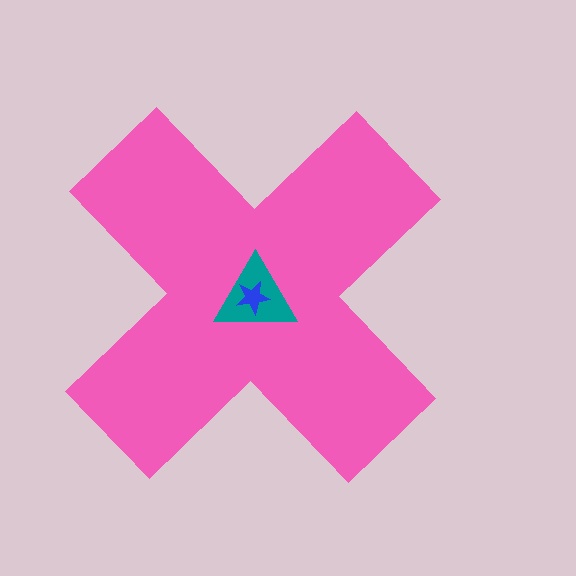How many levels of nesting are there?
3.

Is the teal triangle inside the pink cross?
Yes.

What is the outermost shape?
The pink cross.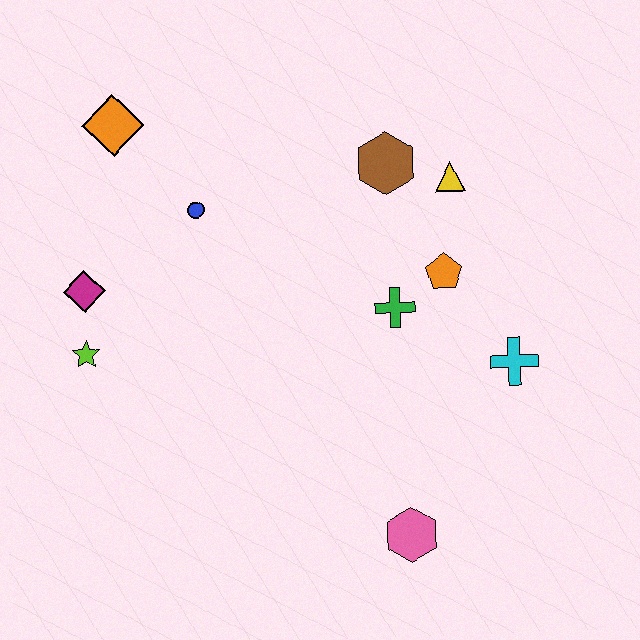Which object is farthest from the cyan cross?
The orange diamond is farthest from the cyan cross.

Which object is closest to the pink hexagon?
The cyan cross is closest to the pink hexagon.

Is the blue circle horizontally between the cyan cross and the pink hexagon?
No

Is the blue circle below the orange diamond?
Yes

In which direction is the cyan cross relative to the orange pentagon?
The cyan cross is below the orange pentagon.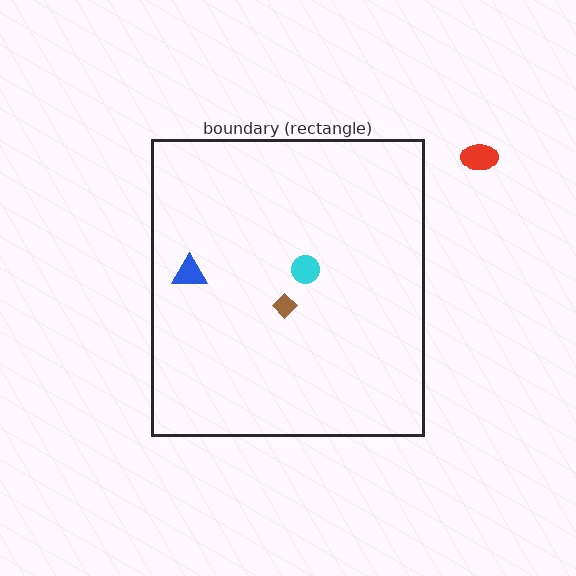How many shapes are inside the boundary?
3 inside, 1 outside.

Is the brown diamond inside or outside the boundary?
Inside.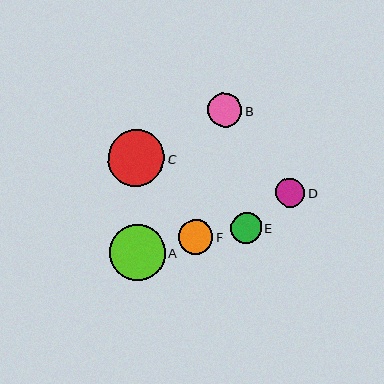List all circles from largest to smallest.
From largest to smallest: C, A, F, B, E, D.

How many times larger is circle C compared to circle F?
Circle C is approximately 1.6 times the size of circle F.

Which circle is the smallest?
Circle D is the smallest with a size of approximately 29 pixels.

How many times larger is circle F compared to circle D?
Circle F is approximately 1.2 times the size of circle D.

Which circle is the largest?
Circle C is the largest with a size of approximately 56 pixels.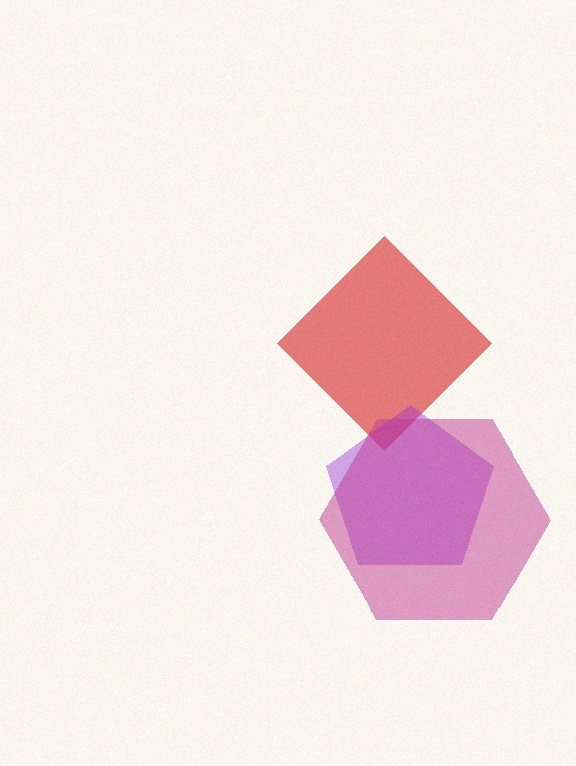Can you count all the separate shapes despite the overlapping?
Yes, there are 3 separate shapes.